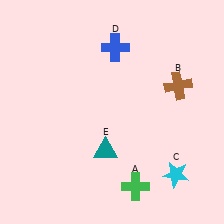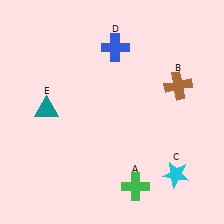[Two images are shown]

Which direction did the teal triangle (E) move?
The teal triangle (E) moved left.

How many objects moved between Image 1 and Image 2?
1 object moved between the two images.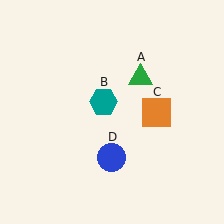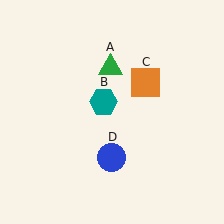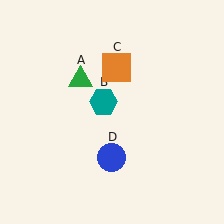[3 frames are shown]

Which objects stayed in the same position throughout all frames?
Teal hexagon (object B) and blue circle (object D) remained stationary.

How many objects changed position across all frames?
2 objects changed position: green triangle (object A), orange square (object C).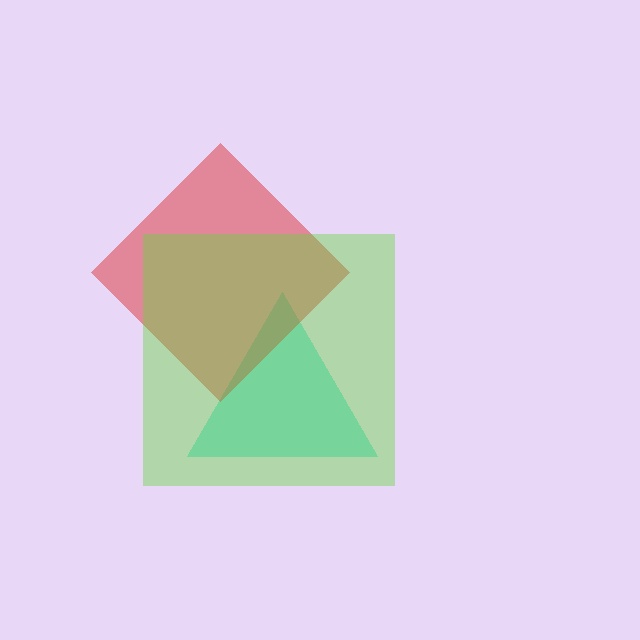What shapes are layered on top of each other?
The layered shapes are: a cyan triangle, a red diamond, a lime square.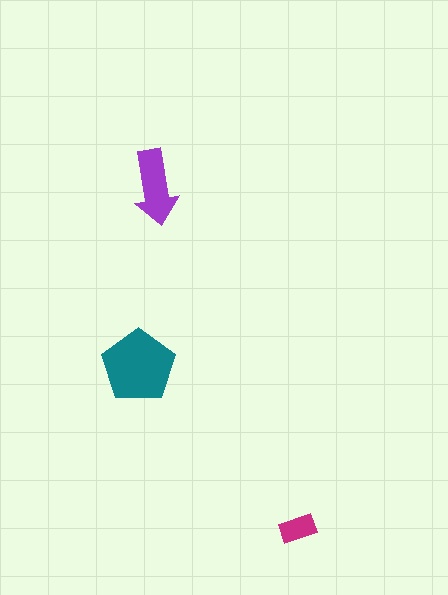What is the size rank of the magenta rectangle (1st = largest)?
3rd.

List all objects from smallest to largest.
The magenta rectangle, the purple arrow, the teal pentagon.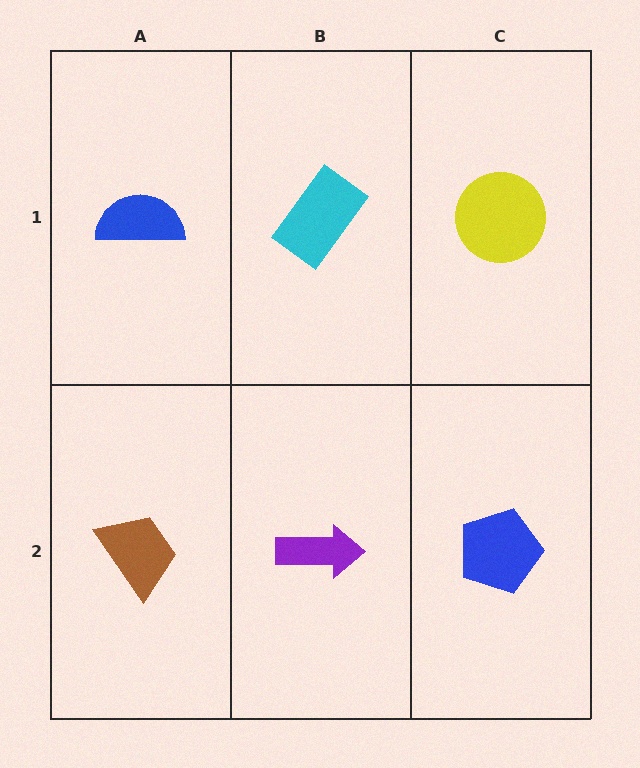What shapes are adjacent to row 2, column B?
A cyan rectangle (row 1, column B), a brown trapezoid (row 2, column A), a blue pentagon (row 2, column C).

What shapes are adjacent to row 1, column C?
A blue pentagon (row 2, column C), a cyan rectangle (row 1, column B).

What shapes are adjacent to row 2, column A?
A blue semicircle (row 1, column A), a purple arrow (row 2, column B).